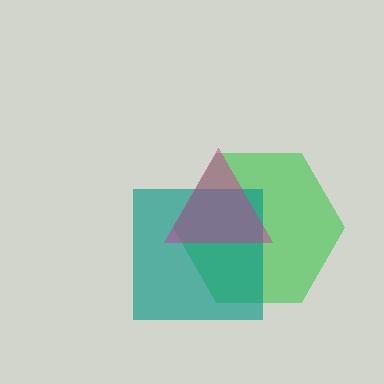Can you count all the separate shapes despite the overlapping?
Yes, there are 3 separate shapes.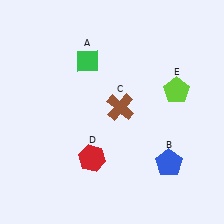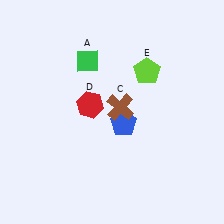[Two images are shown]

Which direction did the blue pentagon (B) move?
The blue pentagon (B) moved left.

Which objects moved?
The objects that moved are: the blue pentagon (B), the red hexagon (D), the lime pentagon (E).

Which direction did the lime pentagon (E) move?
The lime pentagon (E) moved left.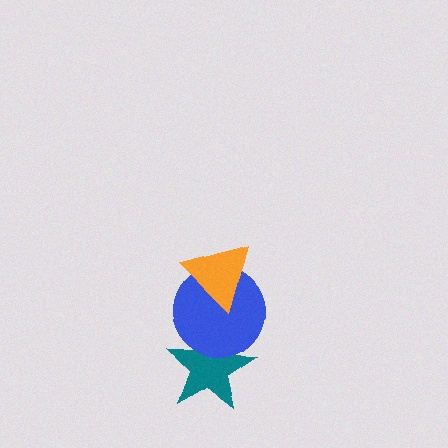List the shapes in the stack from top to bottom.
From top to bottom: the orange triangle, the blue circle, the teal star.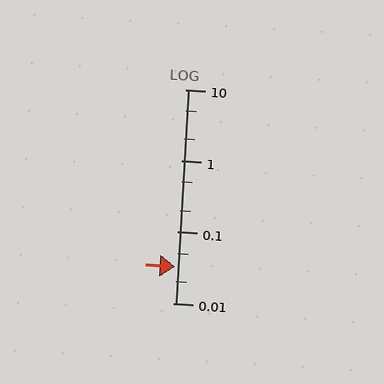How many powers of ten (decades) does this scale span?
The scale spans 3 decades, from 0.01 to 10.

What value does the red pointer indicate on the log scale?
The pointer indicates approximately 0.032.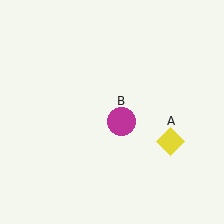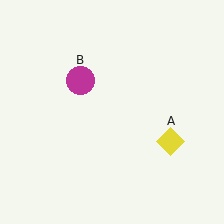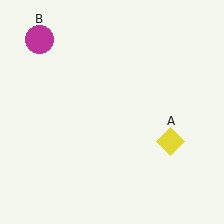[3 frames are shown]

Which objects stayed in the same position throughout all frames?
Yellow diamond (object A) remained stationary.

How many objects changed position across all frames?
1 object changed position: magenta circle (object B).